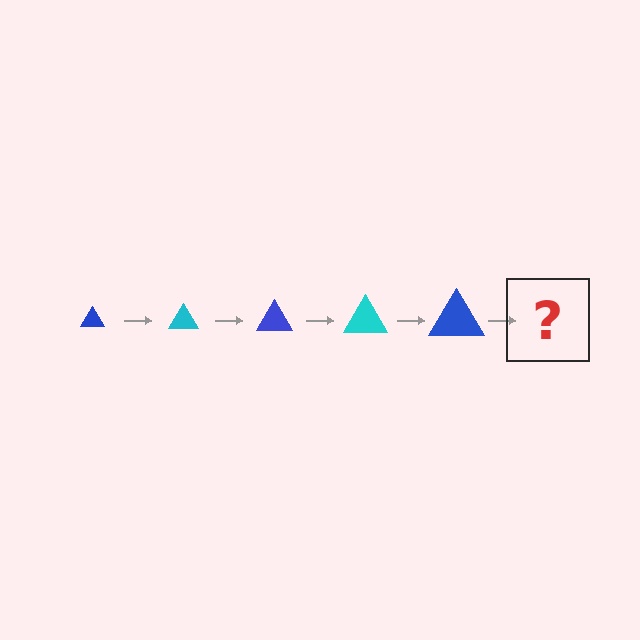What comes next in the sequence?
The next element should be a cyan triangle, larger than the previous one.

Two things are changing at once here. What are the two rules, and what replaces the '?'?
The two rules are that the triangle grows larger each step and the color cycles through blue and cyan. The '?' should be a cyan triangle, larger than the previous one.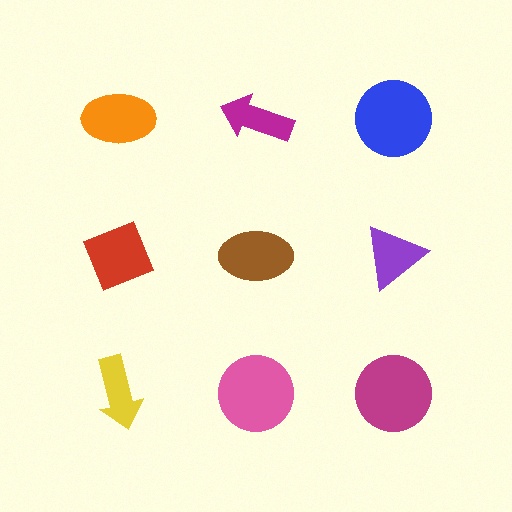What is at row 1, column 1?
An orange ellipse.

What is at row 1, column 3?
A blue circle.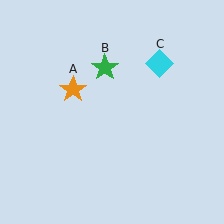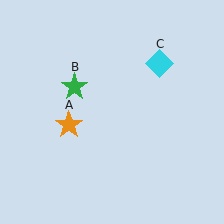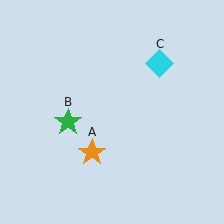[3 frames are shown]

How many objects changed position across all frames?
2 objects changed position: orange star (object A), green star (object B).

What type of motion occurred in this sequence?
The orange star (object A), green star (object B) rotated counterclockwise around the center of the scene.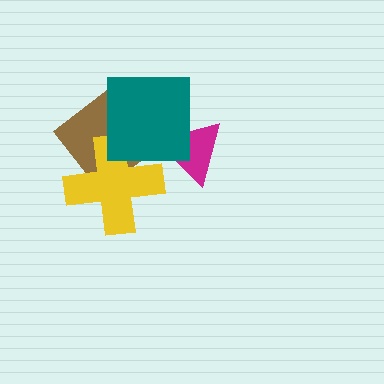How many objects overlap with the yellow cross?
2 objects overlap with the yellow cross.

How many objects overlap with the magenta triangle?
1 object overlaps with the magenta triangle.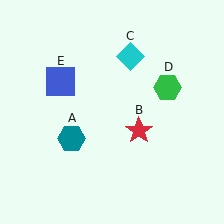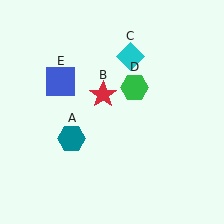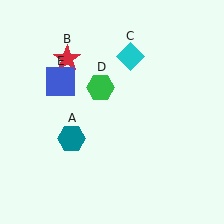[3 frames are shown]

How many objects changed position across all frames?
2 objects changed position: red star (object B), green hexagon (object D).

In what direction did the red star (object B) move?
The red star (object B) moved up and to the left.